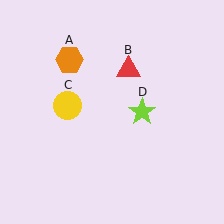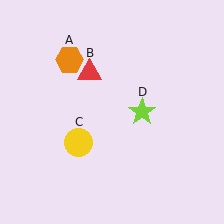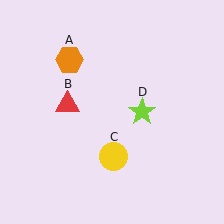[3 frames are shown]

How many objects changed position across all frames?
2 objects changed position: red triangle (object B), yellow circle (object C).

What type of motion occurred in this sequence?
The red triangle (object B), yellow circle (object C) rotated counterclockwise around the center of the scene.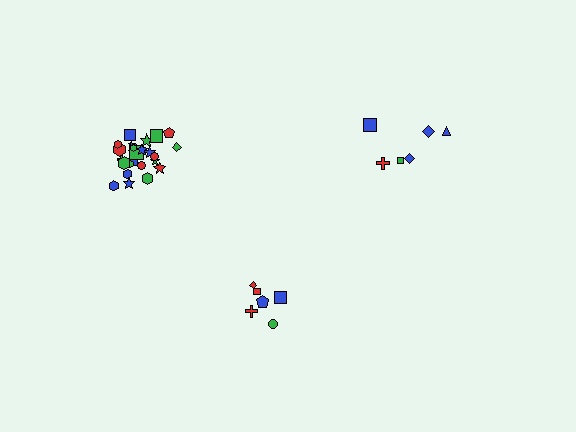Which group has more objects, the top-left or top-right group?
The top-left group.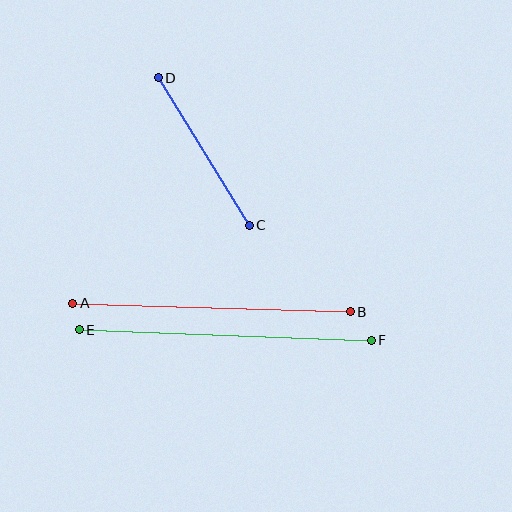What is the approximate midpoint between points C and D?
The midpoint is at approximately (204, 152) pixels.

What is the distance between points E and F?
The distance is approximately 292 pixels.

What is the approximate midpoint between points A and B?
The midpoint is at approximately (211, 307) pixels.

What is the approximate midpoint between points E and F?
The midpoint is at approximately (225, 335) pixels.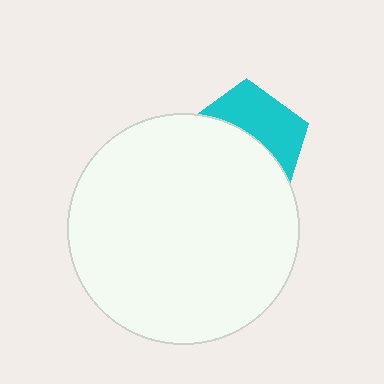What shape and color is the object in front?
The object in front is a white circle.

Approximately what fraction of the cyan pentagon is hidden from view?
Roughly 57% of the cyan pentagon is hidden behind the white circle.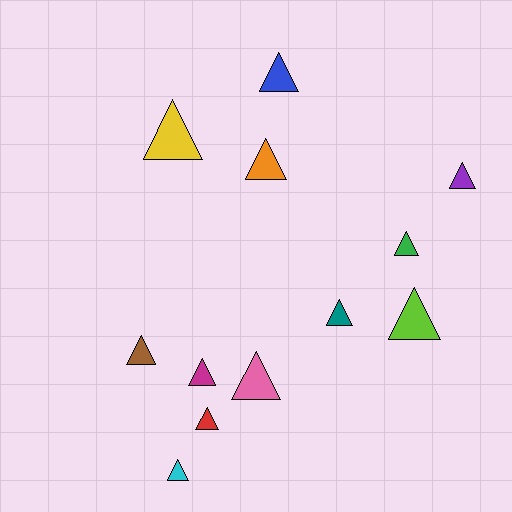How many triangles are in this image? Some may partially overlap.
There are 12 triangles.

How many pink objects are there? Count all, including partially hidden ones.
There is 1 pink object.